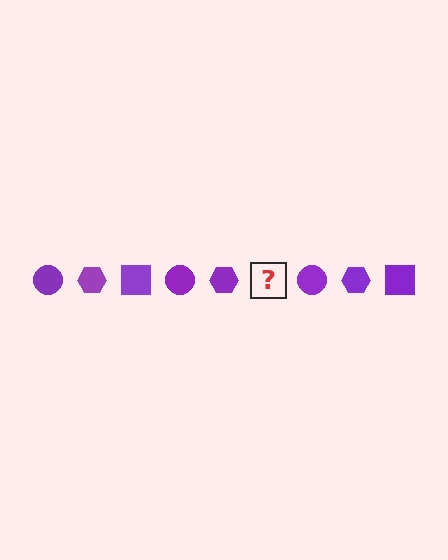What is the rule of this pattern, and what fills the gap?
The rule is that the pattern cycles through circle, hexagon, square shapes in purple. The gap should be filled with a purple square.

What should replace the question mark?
The question mark should be replaced with a purple square.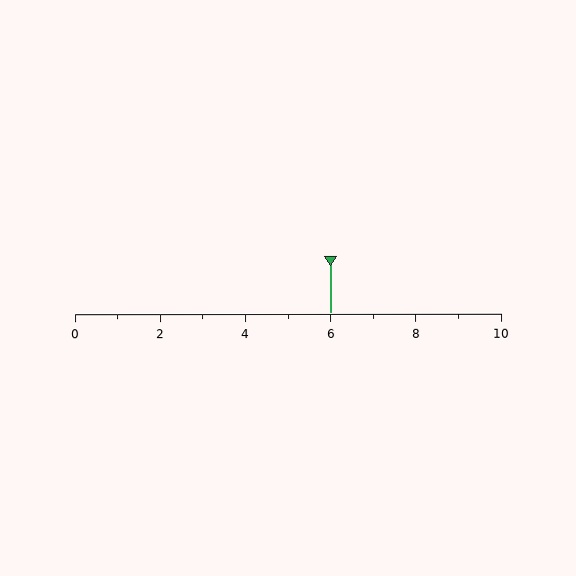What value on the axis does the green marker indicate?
The marker indicates approximately 6.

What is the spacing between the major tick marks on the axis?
The major ticks are spaced 2 apart.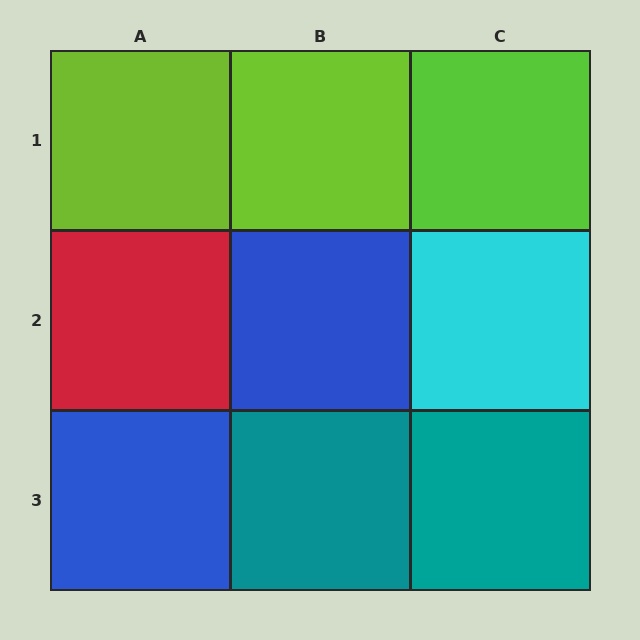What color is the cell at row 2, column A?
Red.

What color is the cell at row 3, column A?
Blue.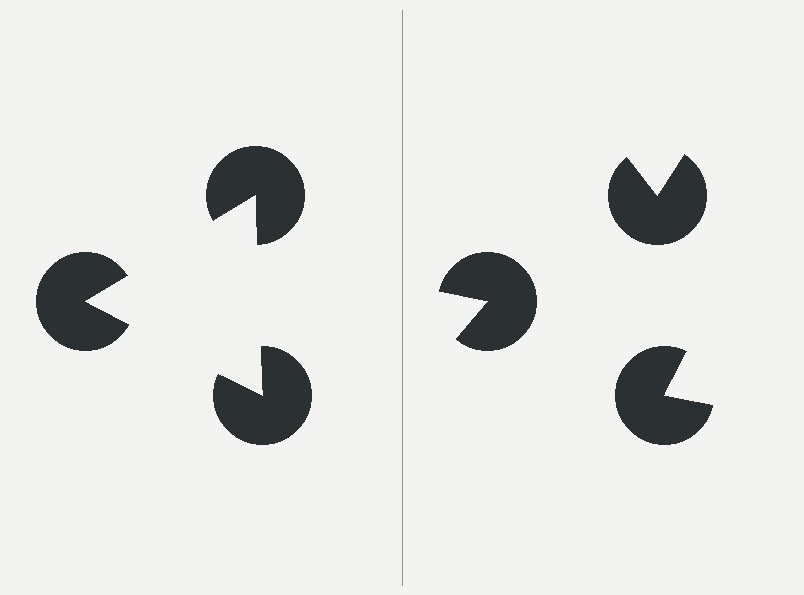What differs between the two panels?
The pac-man discs are positioned identically on both sides; only the wedge orientations differ. On the left they align to a triangle; on the right they are misaligned.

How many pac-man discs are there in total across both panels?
6 — 3 on each side.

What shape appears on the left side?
An illusory triangle.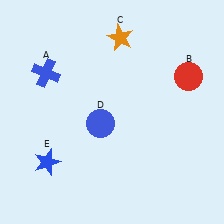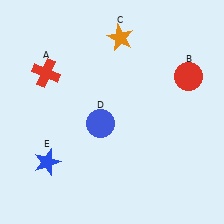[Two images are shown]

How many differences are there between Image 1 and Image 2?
There is 1 difference between the two images.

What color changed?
The cross (A) changed from blue in Image 1 to red in Image 2.